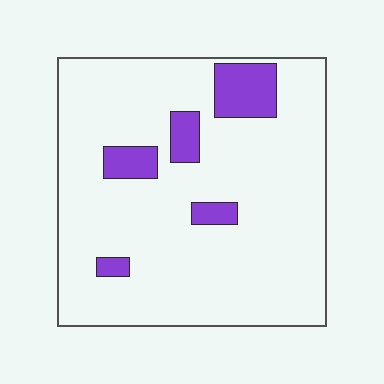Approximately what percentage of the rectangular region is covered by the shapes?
Approximately 10%.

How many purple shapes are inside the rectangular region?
5.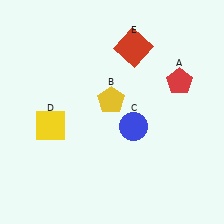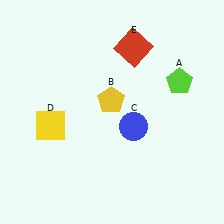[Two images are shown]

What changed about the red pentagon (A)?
In Image 1, A is red. In Image 2, it changed to lime.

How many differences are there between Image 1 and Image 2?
There is 1 difference between the two images.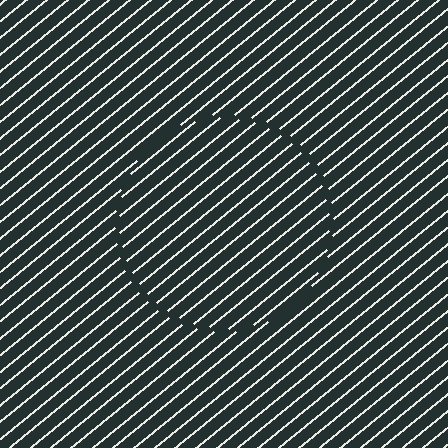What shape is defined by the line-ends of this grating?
An illusory circle. The interior of the shape contains the same grating, shifted by half a period — the contour is defined by the phase discontinuity where line-ends from the inner and outer gratings abut.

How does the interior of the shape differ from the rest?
The interior of the shape contains the same grating, shifted by half a period — the contour is defined by the phase discontinuity where line-ends from the inner and outer gratings abut.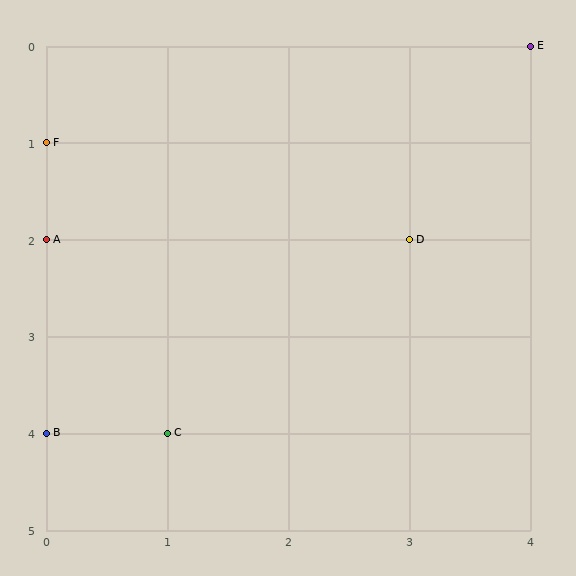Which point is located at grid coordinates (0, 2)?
Point A is at (0, 2).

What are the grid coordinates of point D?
Point D is at grid coordinates (3, 2).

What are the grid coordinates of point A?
Point A is at grid coordinates (0, 2).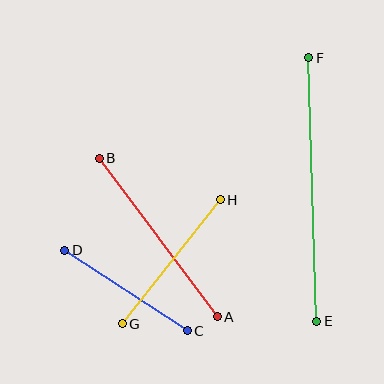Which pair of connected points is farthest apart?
Points E and F are farthest apart.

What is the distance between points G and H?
The distance is approximately 158 pixels.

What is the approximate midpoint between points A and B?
The midpoint is at approximately (158, 238) pixels.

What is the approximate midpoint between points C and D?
The midpoint is at approximately (126, 291) pixels.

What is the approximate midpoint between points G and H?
The midpoint is at approximately (171, 262) pixels.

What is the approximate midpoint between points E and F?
The midpoint is at approximately (313, 190) pixels.